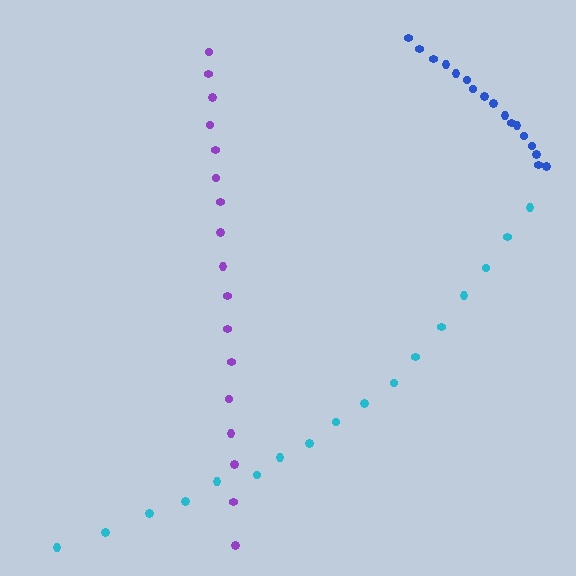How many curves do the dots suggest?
There are 3 distinct paths.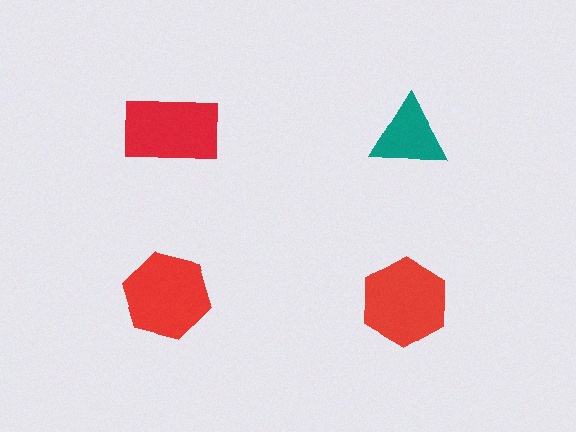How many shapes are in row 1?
2 shapes.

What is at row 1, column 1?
A red rectangle.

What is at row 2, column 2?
A red hexagon.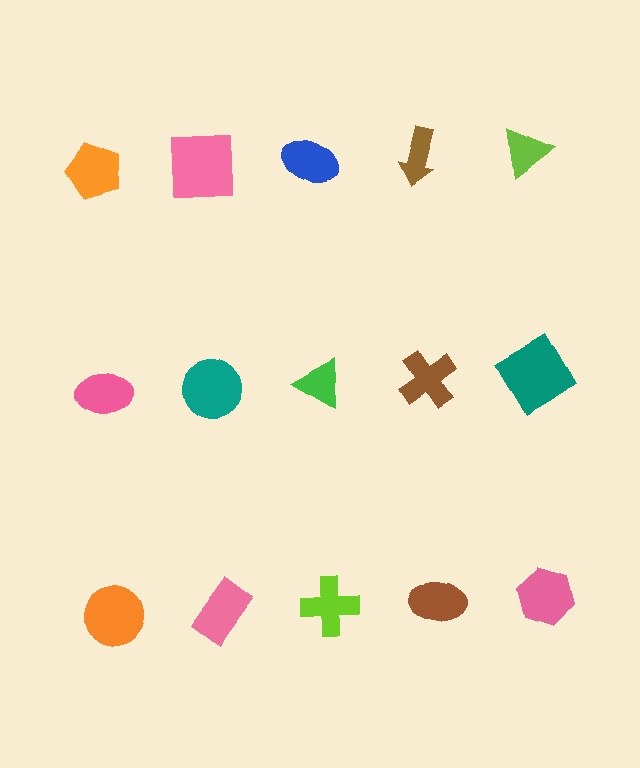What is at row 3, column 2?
A pink rectangle.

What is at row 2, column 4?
A brown cross.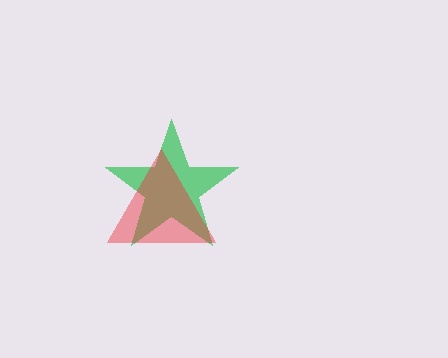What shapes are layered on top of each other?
The layered shapes are: a green star, a red triangle.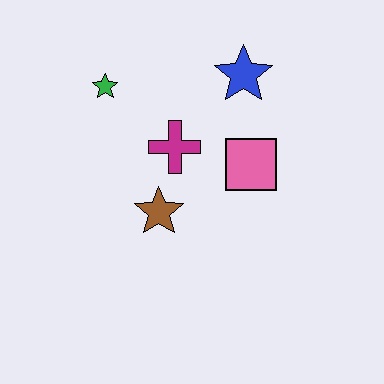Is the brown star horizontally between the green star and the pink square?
Yes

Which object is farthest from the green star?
The pink square is farthest from the green star.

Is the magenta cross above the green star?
No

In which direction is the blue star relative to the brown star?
The blue star is above the brown star.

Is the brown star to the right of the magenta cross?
No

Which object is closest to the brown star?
The magenta cross is closest to the brown star.